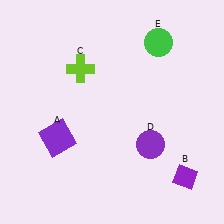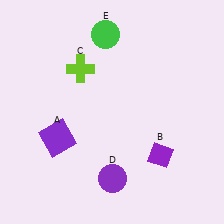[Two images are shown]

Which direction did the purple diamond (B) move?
The purple diamond (B) moved left.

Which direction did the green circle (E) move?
The green circle (E) moved left.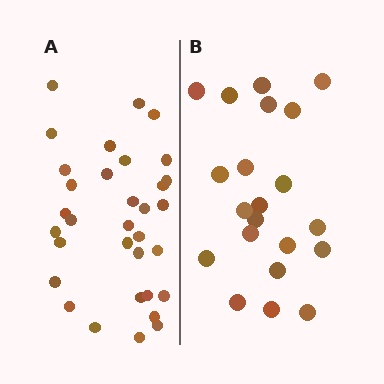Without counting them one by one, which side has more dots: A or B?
Region A (the left region) has more dots.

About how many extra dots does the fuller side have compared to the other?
Region A has roughly 12 or so more dots than region B.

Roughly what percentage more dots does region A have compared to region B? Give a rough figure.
About 55% more.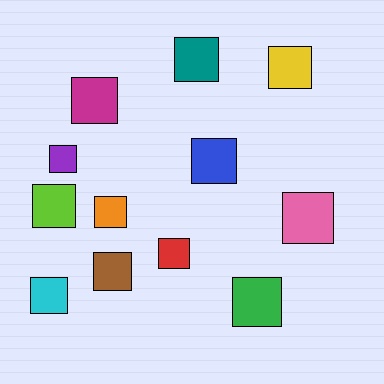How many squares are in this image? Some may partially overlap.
There are 12 squares.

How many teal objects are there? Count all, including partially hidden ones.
There is 1 teal object.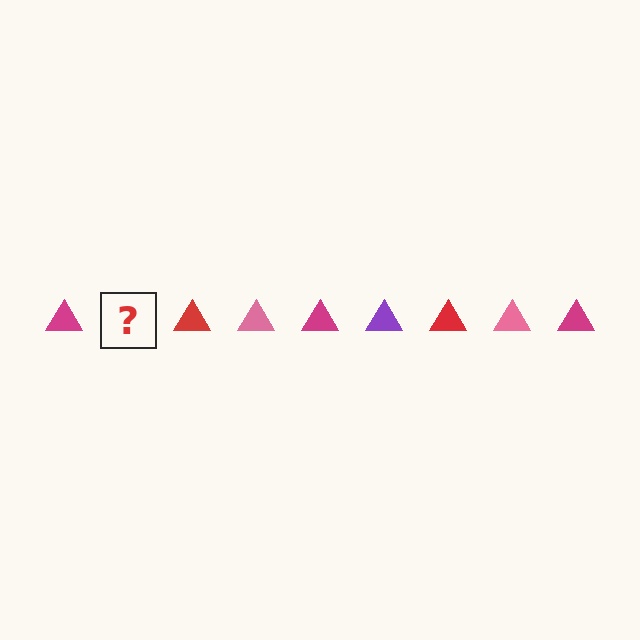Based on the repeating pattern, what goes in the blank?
The blank should be a purple triangle.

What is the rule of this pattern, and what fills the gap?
The rule is that the pattern cycles through magenta, purple, red, pink triangles. The gap should be filled with a purple triangle.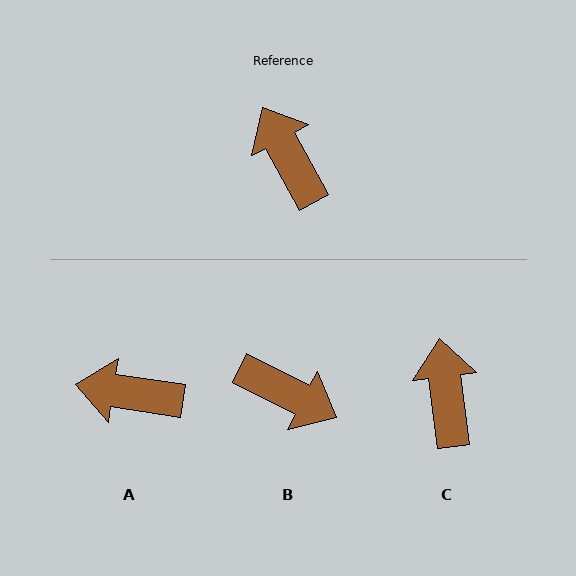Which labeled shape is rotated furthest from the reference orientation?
B, about 145 degrees away.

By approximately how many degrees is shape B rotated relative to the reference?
Approximately 145 degrees clockwise.